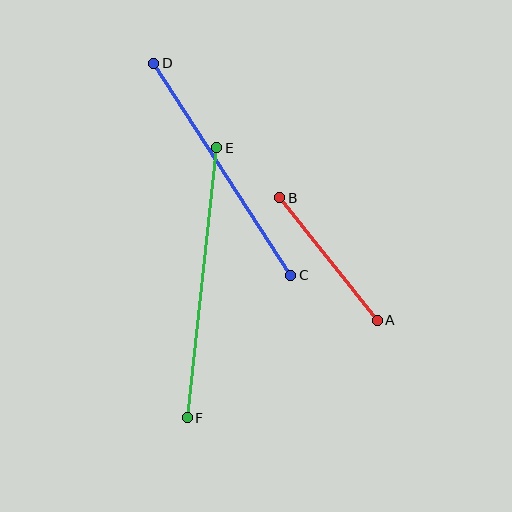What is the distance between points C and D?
The distance is approximately 253 pixels.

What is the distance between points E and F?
The distance is approximately 271 pixels.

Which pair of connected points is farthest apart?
Points E and F are farthest apart.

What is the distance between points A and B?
The distance is approximately 157 pixels.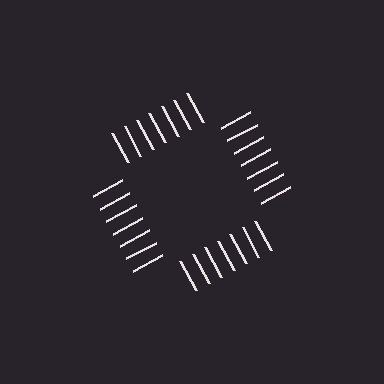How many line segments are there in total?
28 — 7 along each of the 4 edges.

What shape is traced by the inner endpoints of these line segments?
An illusory square — the line segments terminate on its edges but no continuous stroke is drawn.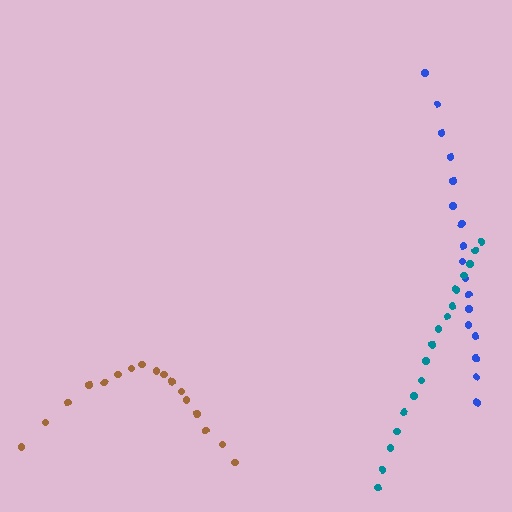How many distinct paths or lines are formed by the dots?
There are 3 distinct paths.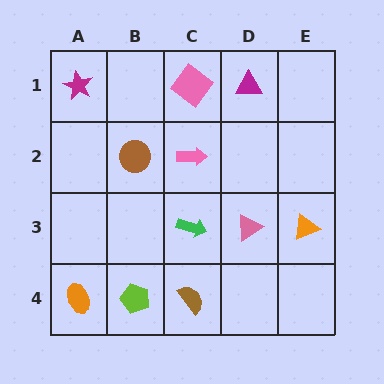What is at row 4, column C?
A brown semicircle.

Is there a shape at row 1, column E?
No, that cell is empty.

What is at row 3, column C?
A green arrow.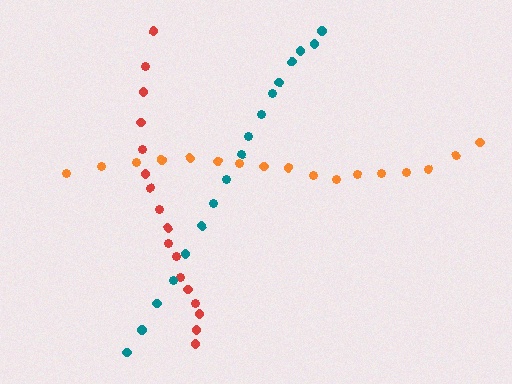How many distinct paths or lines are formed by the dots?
There are 3 distinct paths.